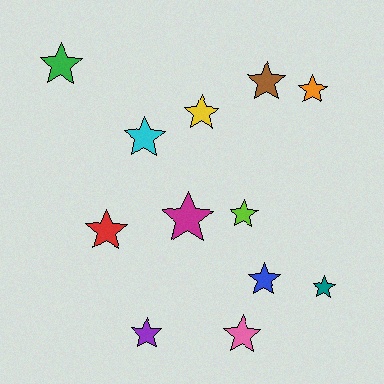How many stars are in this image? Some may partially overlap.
There are 12 stars.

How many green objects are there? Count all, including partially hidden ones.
There is 1 green object.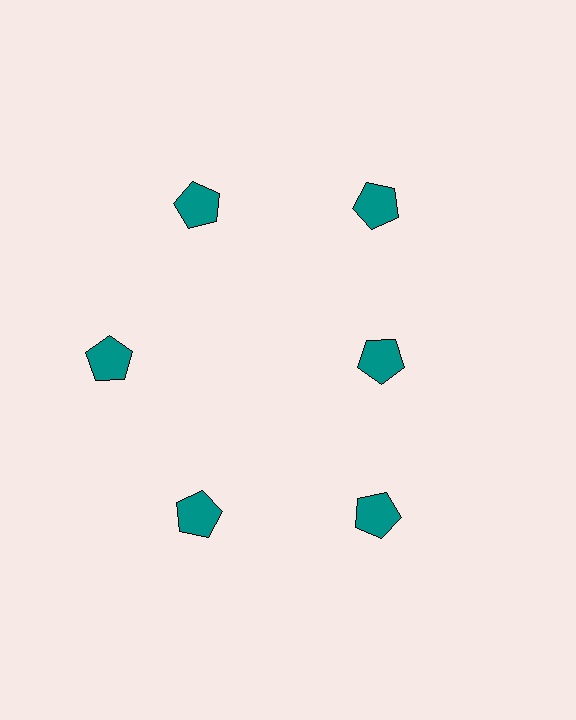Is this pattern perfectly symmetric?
No. The 6 teal pentagons are arranged in a ring, but one element near the 3 o'clock position is pulled inward toward the center, breaking the 6-fold rotational symmetry.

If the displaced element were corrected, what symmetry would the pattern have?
It would have 6-fold rotational symmetry — the pattern would map onto itself every 60 degrees.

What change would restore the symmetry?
The symmetry would be restored by moving it outward, back onto the ring so that all 6 pentagons sit at equal angles and equal distance from the center.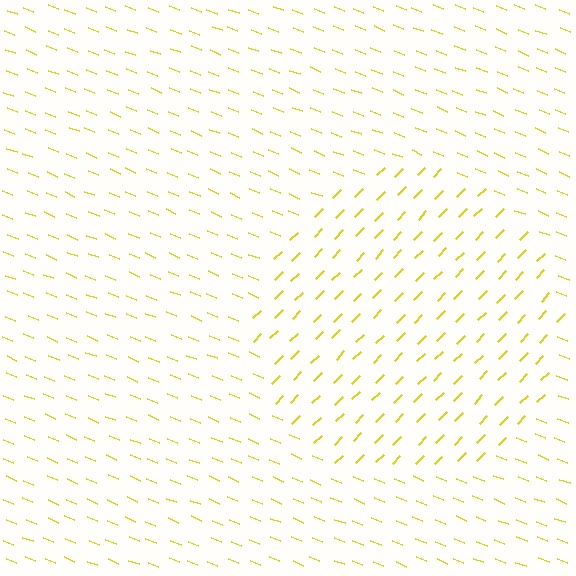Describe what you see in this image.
The image is filled with small yellow line segments. A circle region in the image has lines oriented differently from the surrounding lines, creating a visible texture boundary.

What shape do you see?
I see a circle.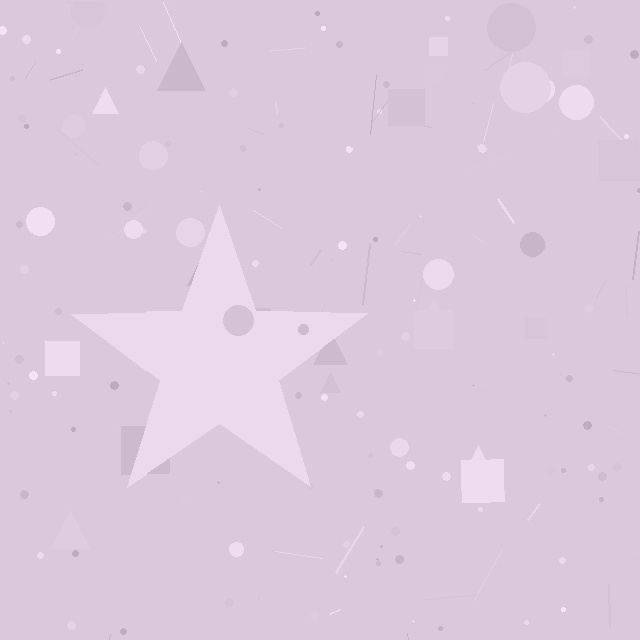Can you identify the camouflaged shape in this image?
The camouflaged shape is a star.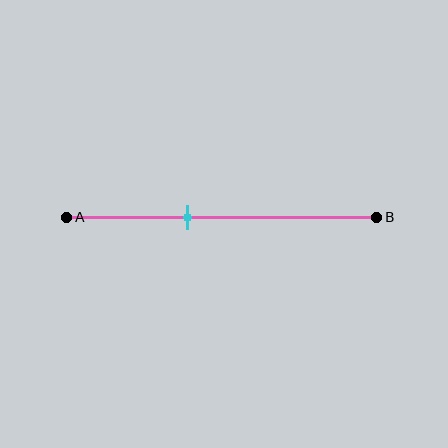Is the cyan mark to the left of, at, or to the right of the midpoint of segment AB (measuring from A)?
The cyan mark is to the left of the midpoint of segment AB.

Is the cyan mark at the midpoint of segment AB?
No, the mark is at about 40% from A, not at the 50% midpoint.